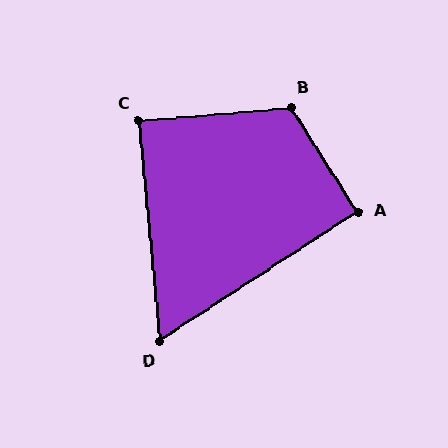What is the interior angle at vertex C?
Approximately 89 degrees (approximately right).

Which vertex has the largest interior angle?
B, at approximately 118 degrees.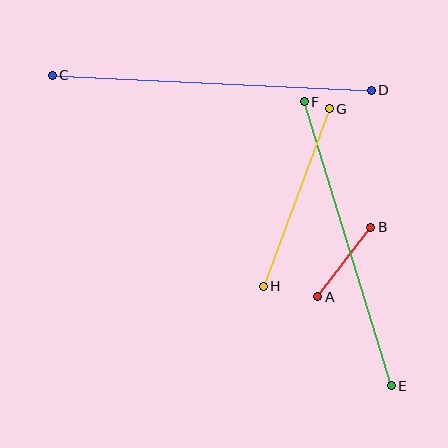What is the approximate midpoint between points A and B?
The midpoint is at approximately (344, 262) pixels.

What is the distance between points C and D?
The distance is approximately 319 pixels.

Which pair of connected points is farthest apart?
Points C and D are farthest apart.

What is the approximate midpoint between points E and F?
The midpoint is at approximately (348, 244) pixels.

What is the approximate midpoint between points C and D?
The midpoint is at approximately (212, 83) pixels.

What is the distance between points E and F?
The distance is approximately 297 pixels.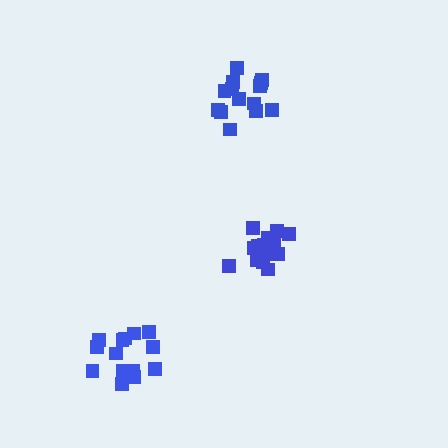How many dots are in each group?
Group 1: 17 dots, Group 2: 14 dots, Group 3: 14 dots (45 total).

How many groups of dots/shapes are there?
There are 3 groups.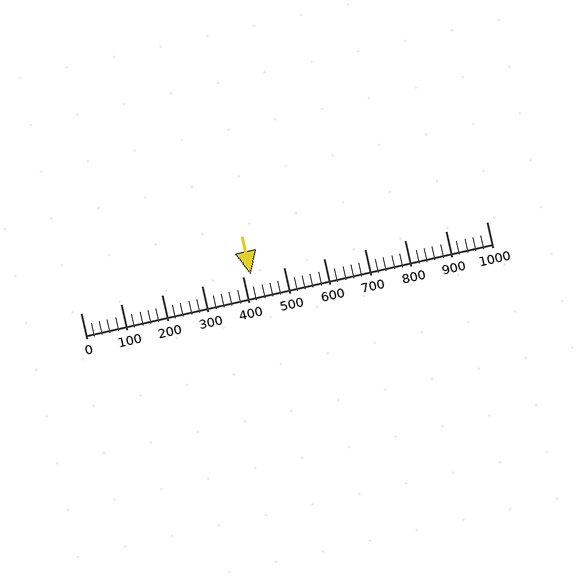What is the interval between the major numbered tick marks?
The major tick marks are spaced 100 units apart.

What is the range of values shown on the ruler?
The ruler shows values from 0 to 1000.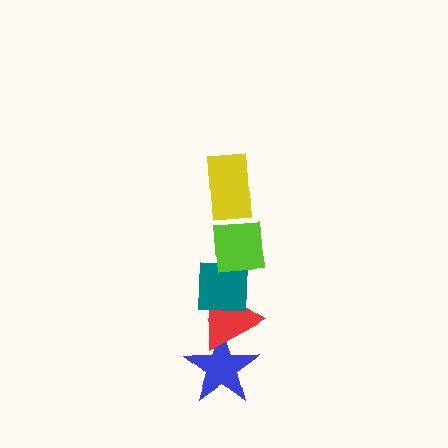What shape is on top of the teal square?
The lime square is on top of the teal square.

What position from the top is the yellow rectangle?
The yellow rectangle is 1st from the top.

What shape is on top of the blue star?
The red triangle is on top of the blue star.